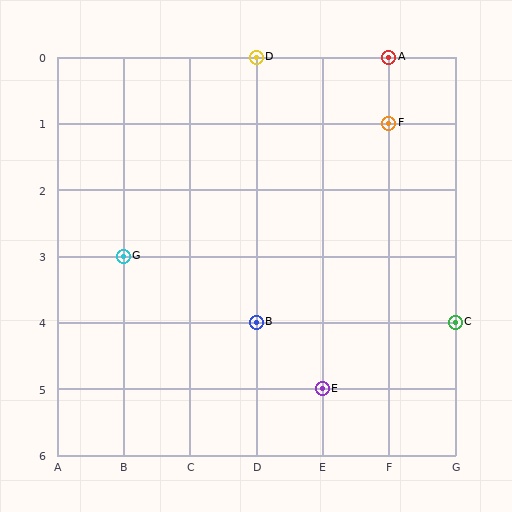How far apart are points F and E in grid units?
Points F and E are 1 column and 4 rows apart (about 4.1 grid units diagonally).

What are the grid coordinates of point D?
Point D is at grid coordinates (D, 0).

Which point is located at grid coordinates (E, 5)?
Point E is at (E, 5).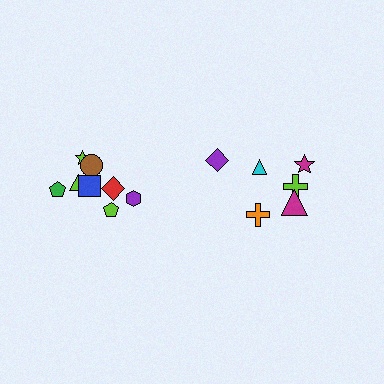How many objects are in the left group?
There are 8 objects.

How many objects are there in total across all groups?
There are 14 objects.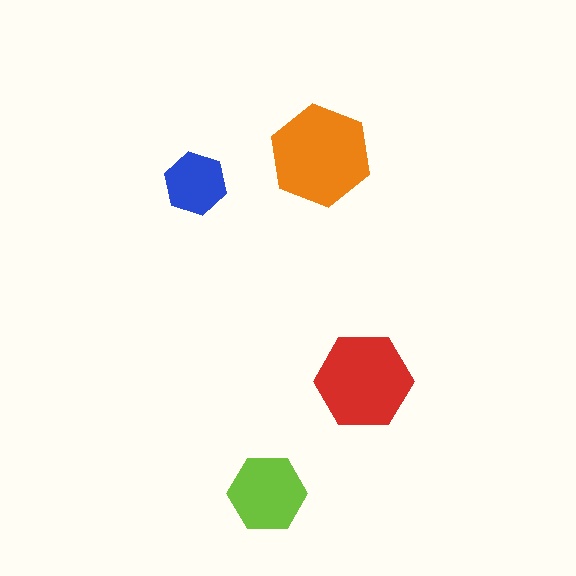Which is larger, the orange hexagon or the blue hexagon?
The orange one.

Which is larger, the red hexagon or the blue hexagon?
The red one.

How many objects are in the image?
There are 4 objects in the image.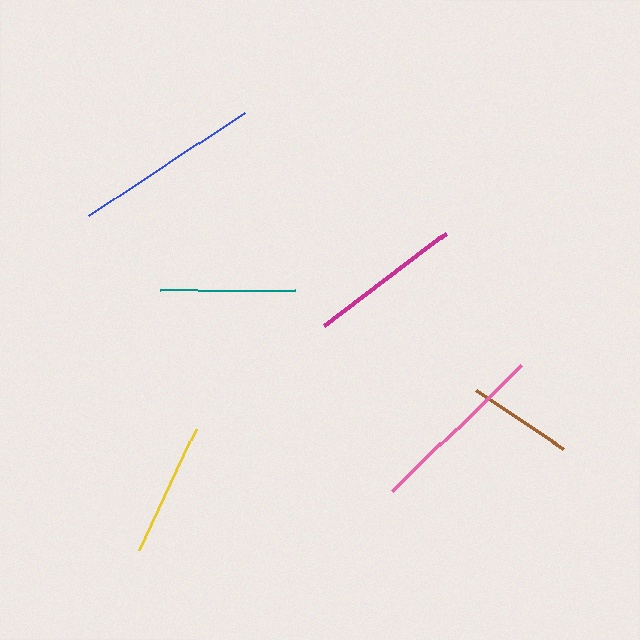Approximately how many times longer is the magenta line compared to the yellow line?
The magenta line is approximately 1.2 times the length of the yellow line.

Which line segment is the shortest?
The brown line is the shortest at approximately 106 pixels.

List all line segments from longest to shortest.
From longest to shortest: blue, pink, magenta, teal, yellow, brown.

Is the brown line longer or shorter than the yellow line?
The yellow line is longer than the brown line.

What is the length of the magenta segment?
The magenta segment is approximately 154 pixels long.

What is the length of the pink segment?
The pink segment is approximately 181 pixels long.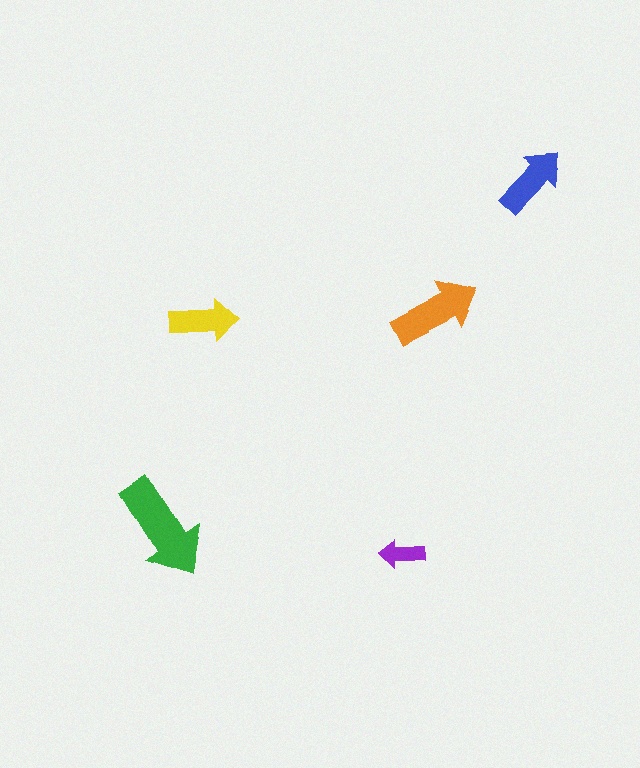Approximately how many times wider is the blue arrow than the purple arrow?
About 1.5 times wider.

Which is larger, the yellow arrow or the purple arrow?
The yellow one.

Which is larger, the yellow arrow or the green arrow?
The green one.